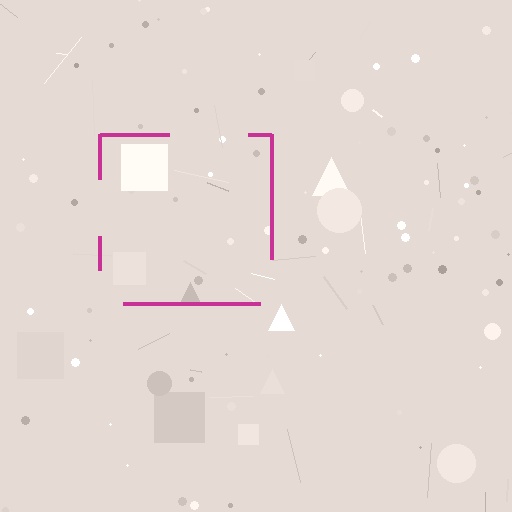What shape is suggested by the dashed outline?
The dashed outline suggests a square.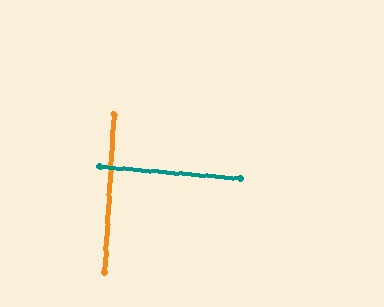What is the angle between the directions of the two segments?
Approximately 89 degrees.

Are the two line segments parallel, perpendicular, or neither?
Perpendicular — they meet at approximately 89°.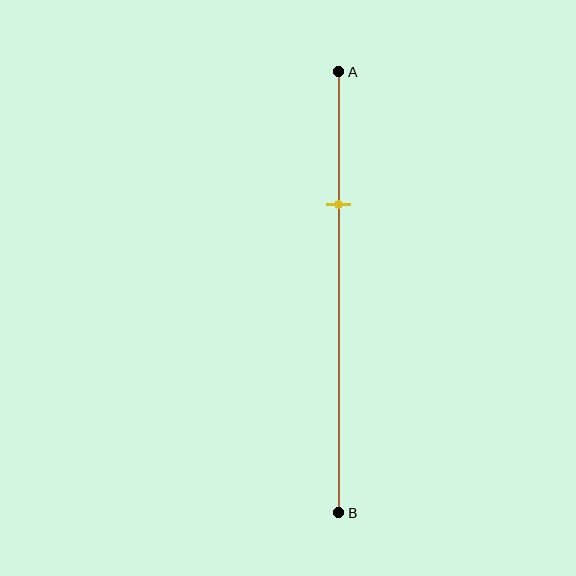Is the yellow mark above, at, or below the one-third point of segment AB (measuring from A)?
The yellow mark is above the one-third point of segment AB.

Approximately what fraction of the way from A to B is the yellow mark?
The yellow mark is approximately 30% of the way from A to B.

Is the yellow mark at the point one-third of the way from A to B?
No, the mark is at about 30% from A, not at the 33% one-third point.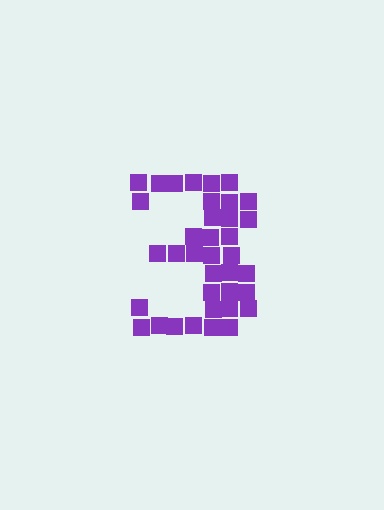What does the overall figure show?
The overall figure shows the digit 3.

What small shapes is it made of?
It is made of small squares.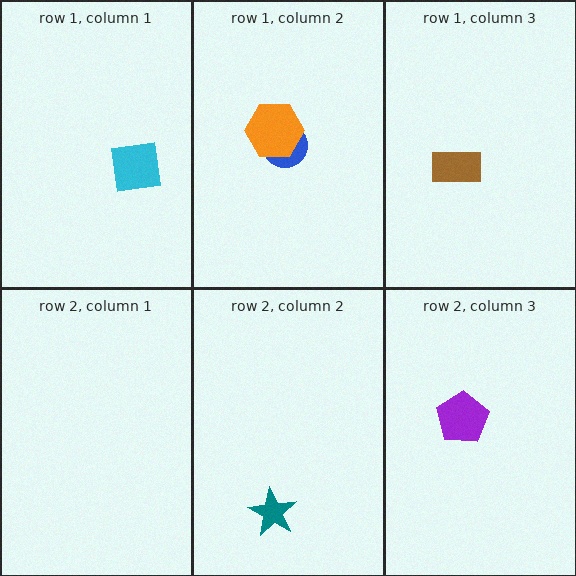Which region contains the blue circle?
The row 1, column 2 region.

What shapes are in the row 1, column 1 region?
The cyan square.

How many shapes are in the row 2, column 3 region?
1.